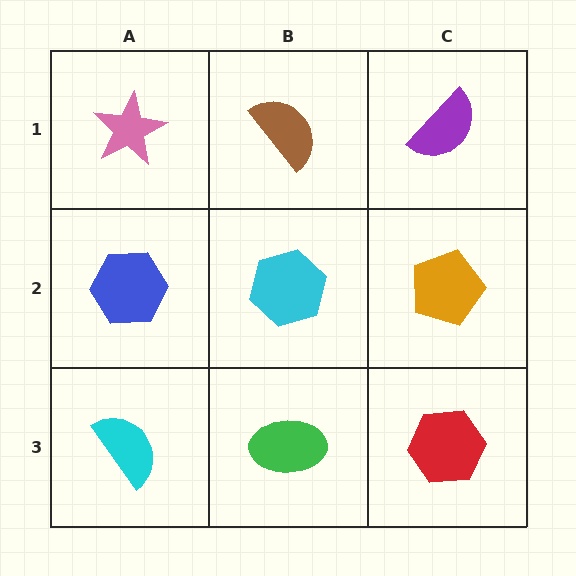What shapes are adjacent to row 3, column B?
A cyan hexagon (row 2, column B), a cyan semicircle (row 3, column A), a red hexagon (row 3, column C).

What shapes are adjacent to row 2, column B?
A brown semicircle (row 1, column B), a green ellipse (row 3, column B), a blue hexagon (row 2, column A), an orange pentagon (row 2, column C).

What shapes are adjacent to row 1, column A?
A blue hexagon (row 2, column A), a brown semicircle (row 1, column B).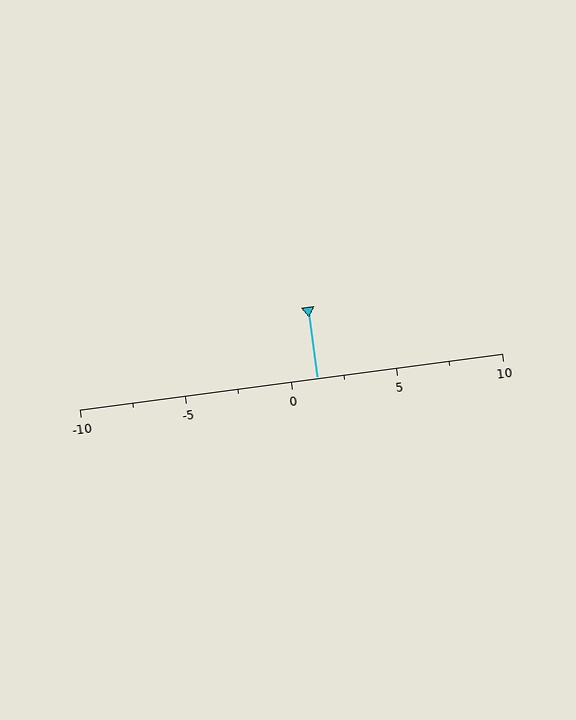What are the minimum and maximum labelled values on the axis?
The axis runs from -10 to 10.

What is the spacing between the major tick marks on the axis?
The major ticks are spaced 5 apart.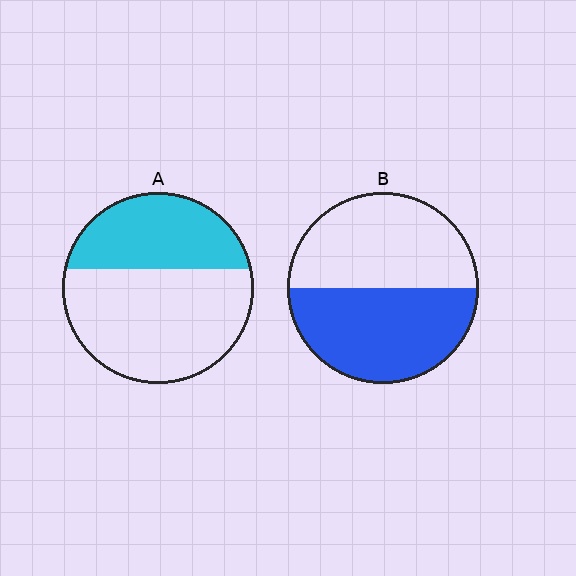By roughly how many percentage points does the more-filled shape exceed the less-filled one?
By roughly 15 percentage points (B over A).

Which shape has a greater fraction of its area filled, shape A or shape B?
Shape B.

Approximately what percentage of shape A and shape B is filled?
A is approximately 35% and B is approximately 50%.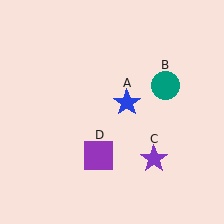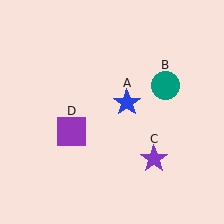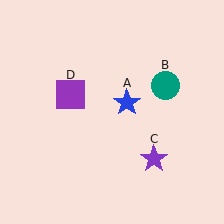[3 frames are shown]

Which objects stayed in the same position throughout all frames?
Blue star (object A) and teal circle (object B) and purple star (object C) remained stationary.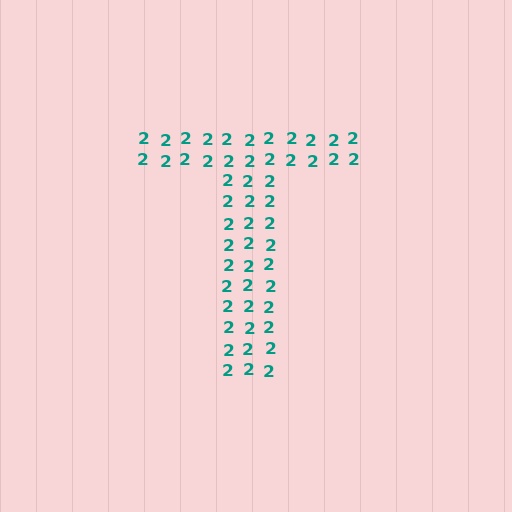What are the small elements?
The small elements are digit 2's.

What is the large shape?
The large shape is the letter T.